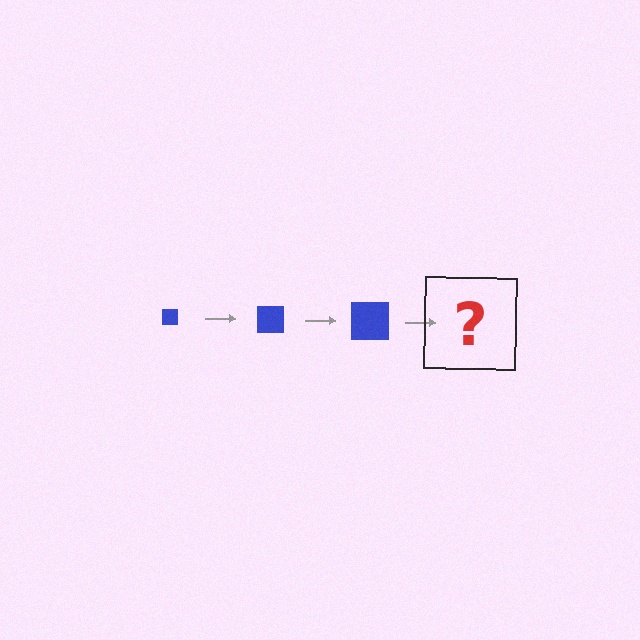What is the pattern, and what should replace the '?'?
The pattern is that the square gets progressively larger each step. The '?' should be a blue square, larger than the previous one.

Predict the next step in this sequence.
The next step is a blue square, larger than the previous one.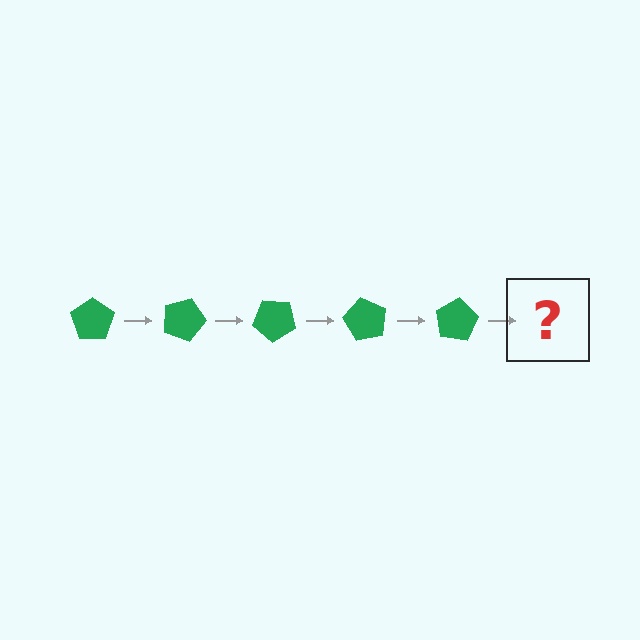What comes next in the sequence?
The next element should be a green pentagon rotated 100 degrees.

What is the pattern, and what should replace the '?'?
The pattern is that the pentagon rotates 20 degrees each step. The '?' should be a green pentagon rotated 100 degrees.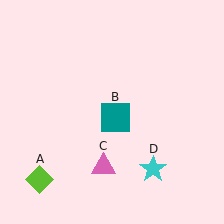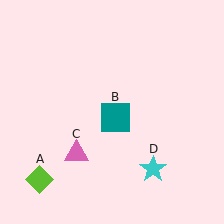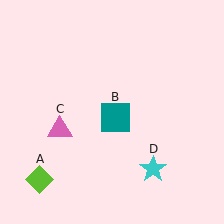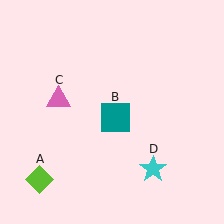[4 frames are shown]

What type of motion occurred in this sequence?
The pink triangle (object C) rotated clockwise around the center of the scene.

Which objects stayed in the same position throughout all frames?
Lime diamond (object A) and teal square (object B) and cyan star (object D) remained stationary.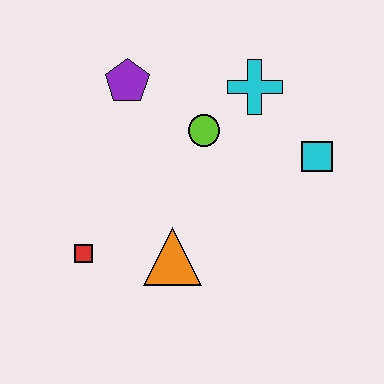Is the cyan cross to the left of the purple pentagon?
No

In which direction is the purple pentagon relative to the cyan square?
The purple pentagon is to the left of the cyan square.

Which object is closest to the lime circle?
The cyan cross is closest to the lime circle.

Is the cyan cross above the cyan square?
Yes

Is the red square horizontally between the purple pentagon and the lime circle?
No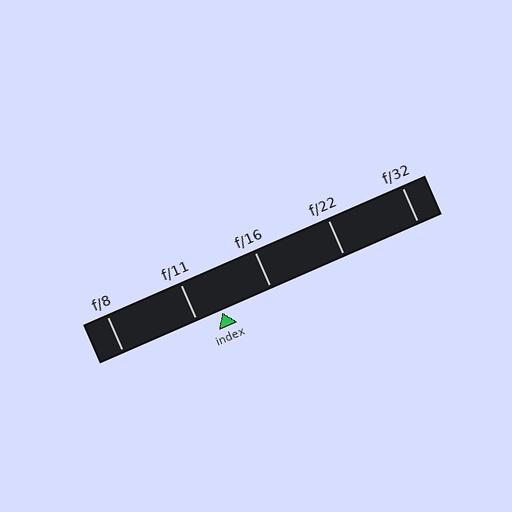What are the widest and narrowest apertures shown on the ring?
The widest aperture shown is f/8 and the narrowest is f/32.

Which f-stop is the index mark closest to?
The index mark is closest to f/11.